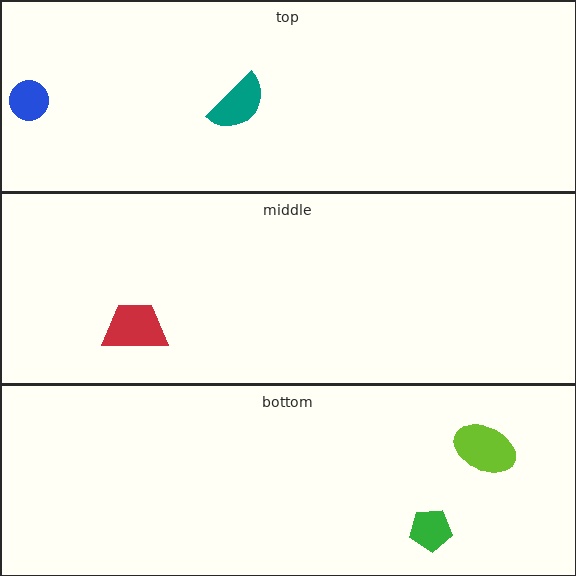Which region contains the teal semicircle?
The top region.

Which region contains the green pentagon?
The bottom region.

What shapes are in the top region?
The blue circle, the teal semicircle.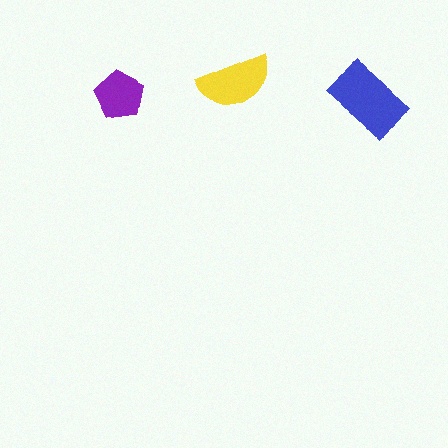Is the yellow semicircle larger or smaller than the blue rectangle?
Smaller.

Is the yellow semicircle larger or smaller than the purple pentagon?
Larger.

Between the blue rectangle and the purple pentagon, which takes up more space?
The blue rectangle.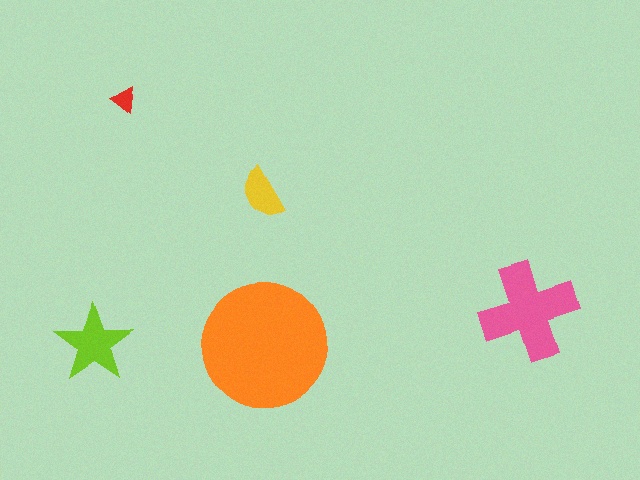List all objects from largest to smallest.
The orange circle, the pink cross, the lime star, the yellow semicircle, the red triangle.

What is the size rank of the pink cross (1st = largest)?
2nd.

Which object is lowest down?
The orange circle is bottommost.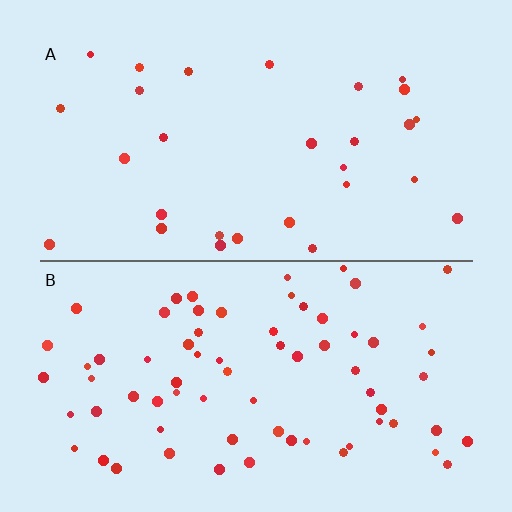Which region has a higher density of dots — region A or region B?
B (the bottom).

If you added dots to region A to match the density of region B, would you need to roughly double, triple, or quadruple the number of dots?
Approximately double.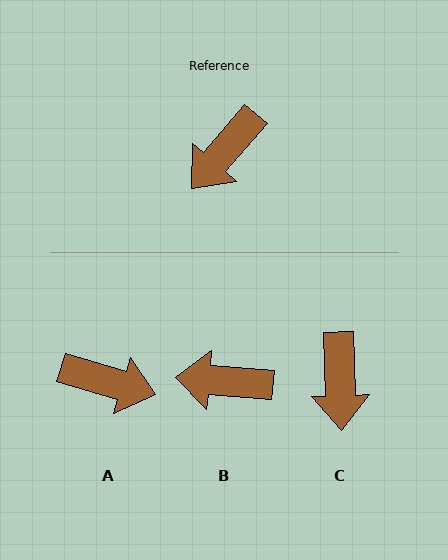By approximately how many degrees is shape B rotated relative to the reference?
Approximately 54 degrees clockwise.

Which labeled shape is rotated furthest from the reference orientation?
A, about 115 degrees away.